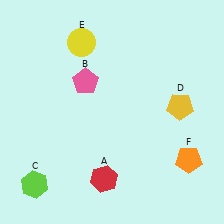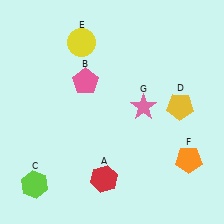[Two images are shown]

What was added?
A pink star (G) was added in Image 2.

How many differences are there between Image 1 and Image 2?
There is 1 difference between the two images.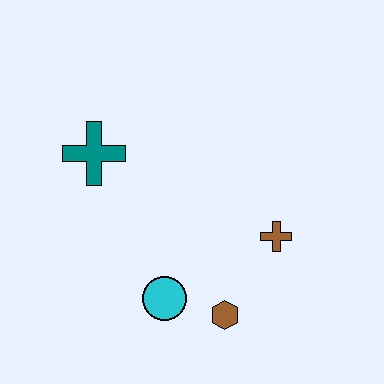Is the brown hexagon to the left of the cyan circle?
No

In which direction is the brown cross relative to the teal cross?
The brown cross is to the right of the teal cross.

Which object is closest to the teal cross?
The cyan circle is closest to the teal cross.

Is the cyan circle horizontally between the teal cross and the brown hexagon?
Yes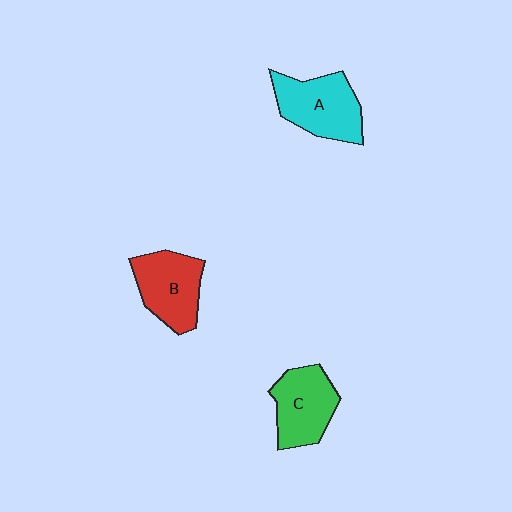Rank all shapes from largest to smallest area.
From largest to smallest: A (cyan), B (red), C (green).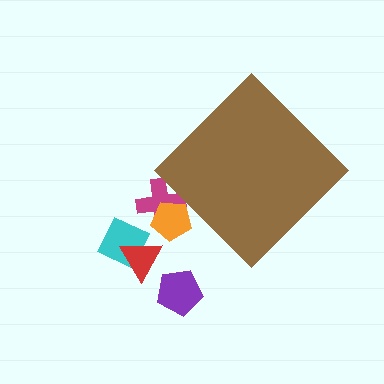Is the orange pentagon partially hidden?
Yes, the orange pentagon is partially hidden behind the brown diamond.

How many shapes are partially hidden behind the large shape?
2 shapes are partially hidden.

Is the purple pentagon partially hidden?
No, the purple pentagon is fully visible.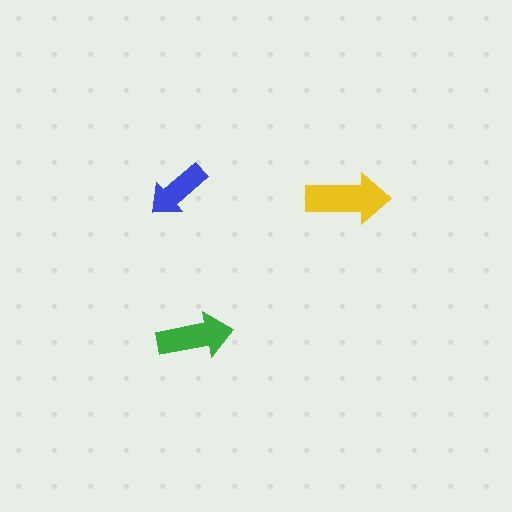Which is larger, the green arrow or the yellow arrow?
The yellow one.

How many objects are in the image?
There are 3 objects in the image.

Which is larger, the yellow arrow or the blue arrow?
The yellow one.